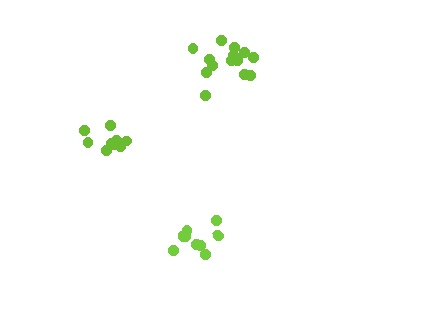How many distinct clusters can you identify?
There are 3 distinct clusters.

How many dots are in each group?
Group 1: 14 dots, Group 2: 9 dots, Group 3: 9 dots (32 total).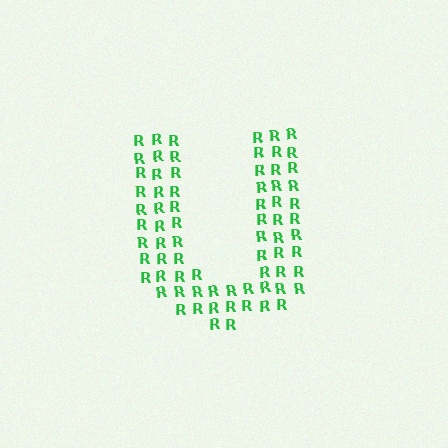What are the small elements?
The small elements are letter R's.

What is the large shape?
The large shape is the letter U.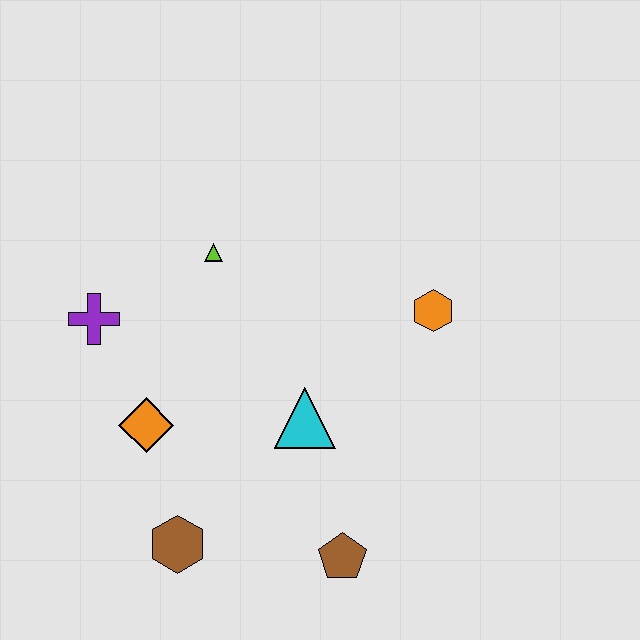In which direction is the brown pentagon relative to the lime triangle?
The brown pentagon is below the lime triangle.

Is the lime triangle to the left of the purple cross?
No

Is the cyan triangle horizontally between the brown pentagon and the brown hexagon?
Yes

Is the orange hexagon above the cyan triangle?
Yes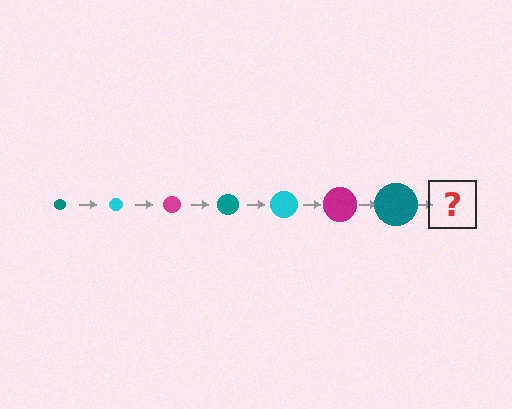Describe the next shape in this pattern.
It should be a cyan circle, larger than the previous one.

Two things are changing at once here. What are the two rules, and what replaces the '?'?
The two rules are that the circle grows larger each step and the color cycles through teal, cyan, and magenta. The '?' should be a cyan circle, larger than the previous one.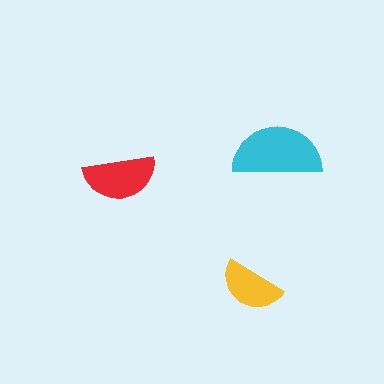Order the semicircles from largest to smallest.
the cyan one, the red one, the yellow one.